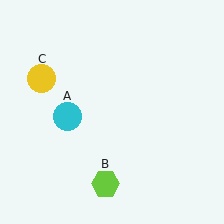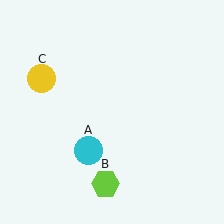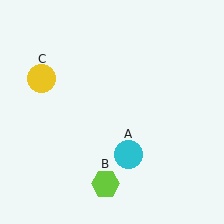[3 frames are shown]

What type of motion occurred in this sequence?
The cyan circle (object A) rotated counterclockwise around the center of the scene.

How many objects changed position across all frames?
1 object changed position: cyan circle (object A).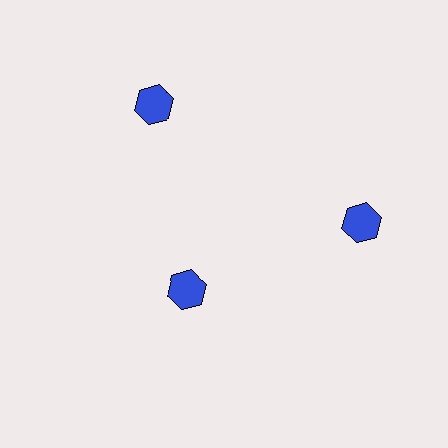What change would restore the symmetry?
The symmetry would be restored by moving it outward, back onto the ring so that all 3 hexagons sit at equal angles and equal distance from the center.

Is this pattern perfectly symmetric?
No. The 3 blue hexagons are arranged in a ring, but one element near the 7 o'clock position is pulled inward toward the center, breaking the 3-fold rotational symmetry.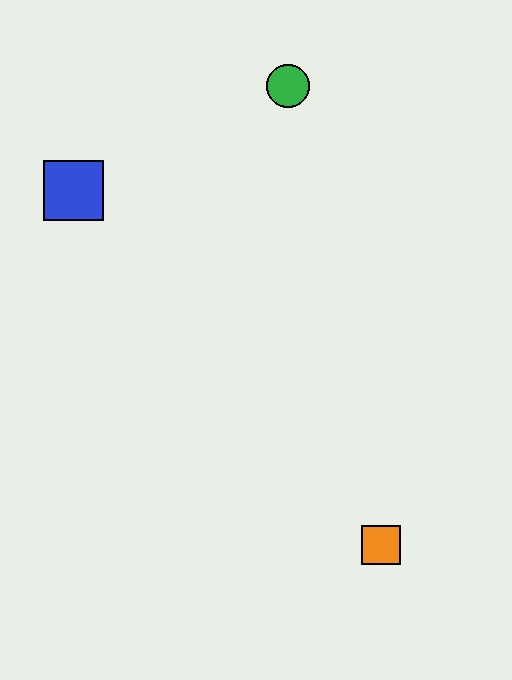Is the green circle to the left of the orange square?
Yes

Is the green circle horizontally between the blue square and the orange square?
Yes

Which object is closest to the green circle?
The blue square is closest to the green circle.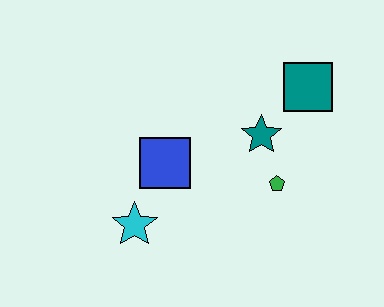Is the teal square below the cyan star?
No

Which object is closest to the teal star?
The green pentagon is closest to the teal star.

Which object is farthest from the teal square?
The cyan star is farthest from the teal square.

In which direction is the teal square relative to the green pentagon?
The teal square is above the green pentagon.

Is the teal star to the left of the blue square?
No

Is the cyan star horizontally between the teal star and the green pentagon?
No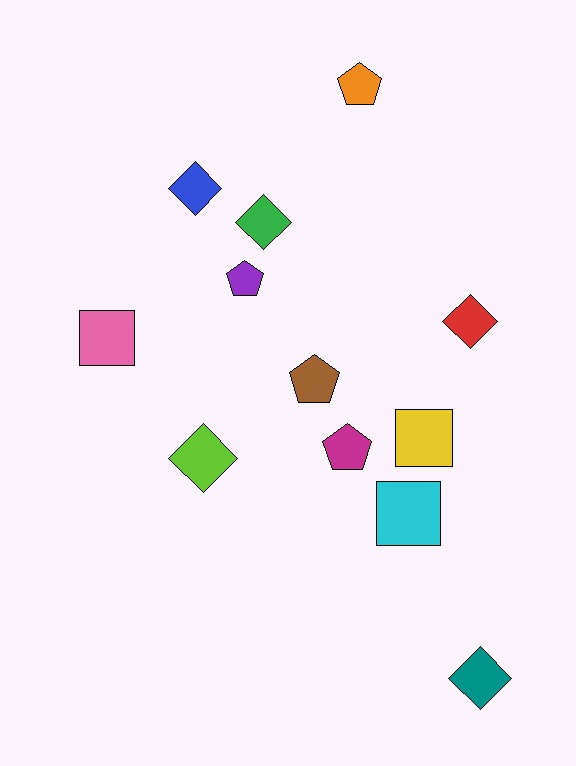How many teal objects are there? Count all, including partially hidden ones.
There is 1 teal object.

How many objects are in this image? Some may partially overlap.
There are 12 objects.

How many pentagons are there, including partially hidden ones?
There are 4 pentagons.